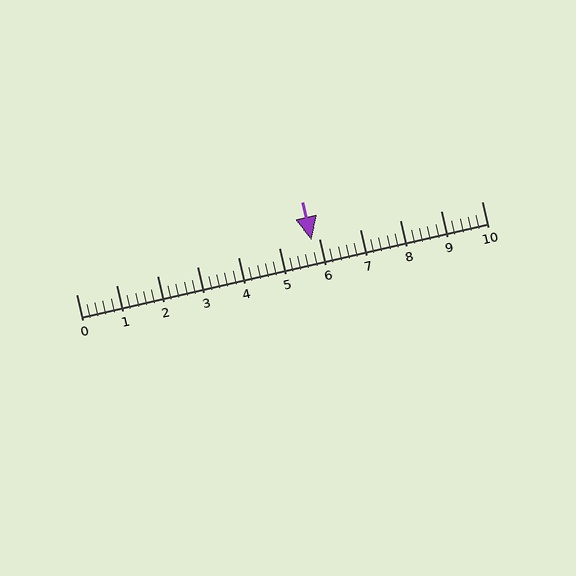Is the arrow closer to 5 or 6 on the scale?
The arrow is closer to 6.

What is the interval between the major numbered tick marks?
The major tick marks are spaced 1 units apart.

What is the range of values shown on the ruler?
The ruler shows values from 0 to 10.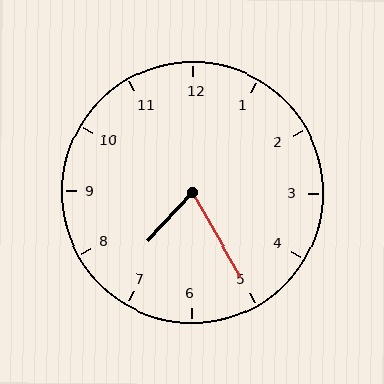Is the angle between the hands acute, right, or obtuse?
It is acute.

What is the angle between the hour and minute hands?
Approximately 72 degrees.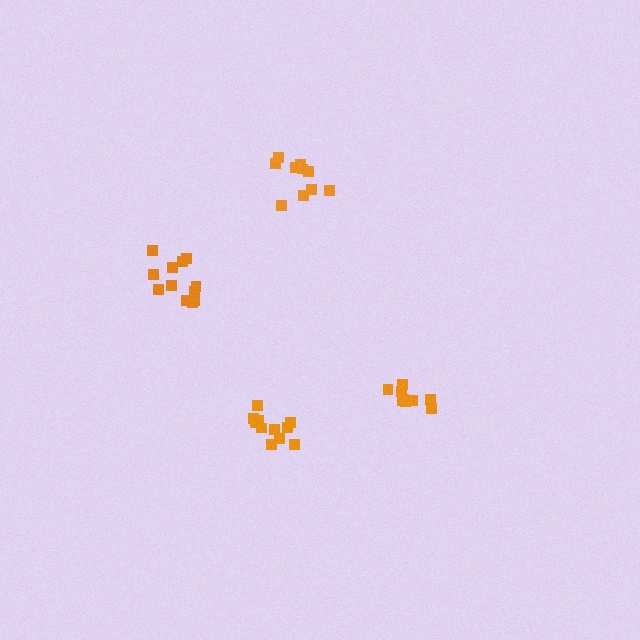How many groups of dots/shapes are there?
There are 4 groups.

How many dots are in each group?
Group 1: 9 dots, Group 2: 10 dots, Group 3: 11 dots, Group 4: 12 dots (42 total).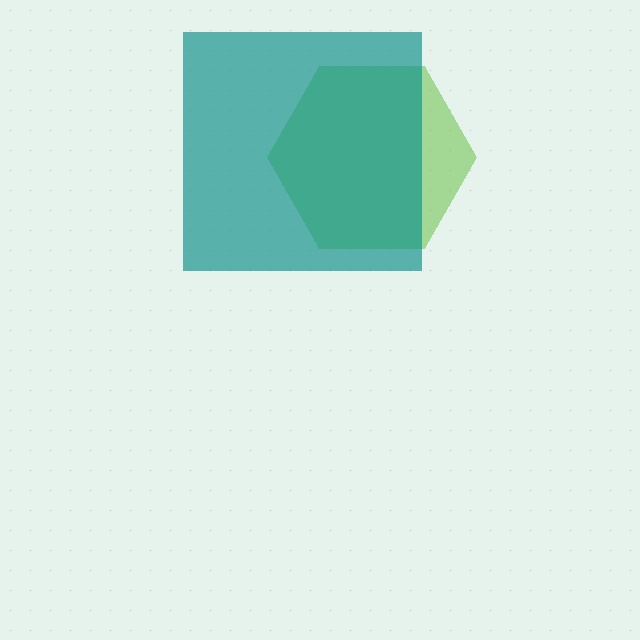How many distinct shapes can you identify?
There are 2 distinct shapes: a lime hexagon, a teal square.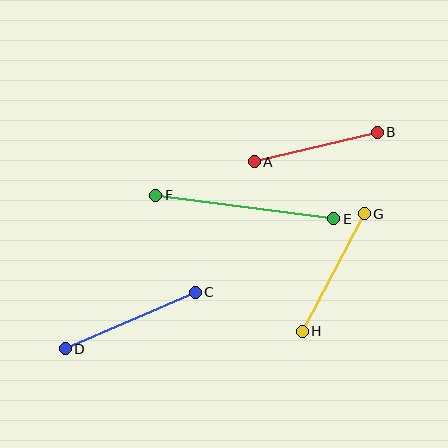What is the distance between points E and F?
The distance is approximately 180 pixels.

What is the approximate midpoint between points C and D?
The midpoint is at approximately (130, 321) pixels.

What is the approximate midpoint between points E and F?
The midpoint is at approximately (245, 207) pixels.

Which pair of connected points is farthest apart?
Points E and F are farthest apart.